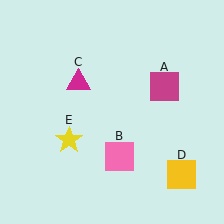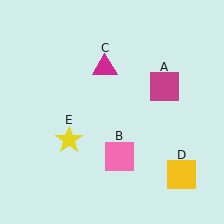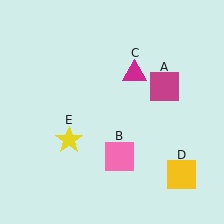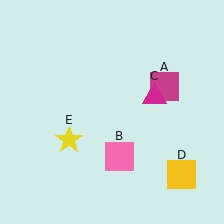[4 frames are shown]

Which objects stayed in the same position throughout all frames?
Magenta square (object A) and pink square (object B) and yellow square (object D) and yellow star (object E) remained stationary.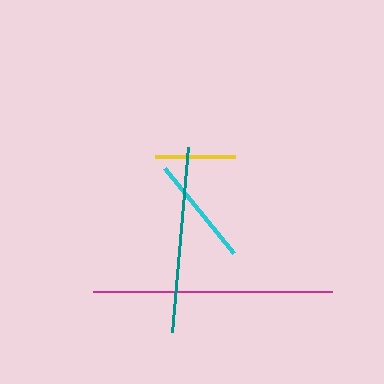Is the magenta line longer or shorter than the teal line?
The magenta line is longer than the teal line.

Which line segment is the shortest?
The yellow line is the shortest at approximately 80 pixels.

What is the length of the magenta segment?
The magenta segment is approximately 239 pixels long.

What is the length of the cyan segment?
The cyan segment is approximately 110 pixels long.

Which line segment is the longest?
The magenta line is the longest at approximately 239 pixels.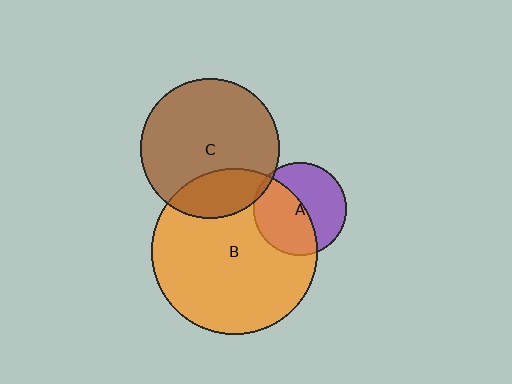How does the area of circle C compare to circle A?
Approximately 2.2 times.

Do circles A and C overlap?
Yes.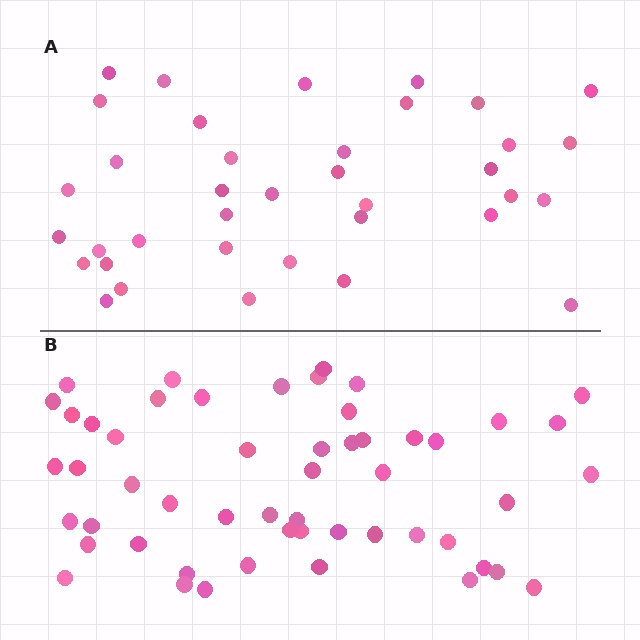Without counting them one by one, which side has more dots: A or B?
Region B (the bottom region) has more dots.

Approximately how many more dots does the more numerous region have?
Region B has approximately 15 more dots than region A.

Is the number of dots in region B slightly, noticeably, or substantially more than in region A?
Region B has noticeably more, but not dramatically so. The ratio is roughly 1.4 to 1.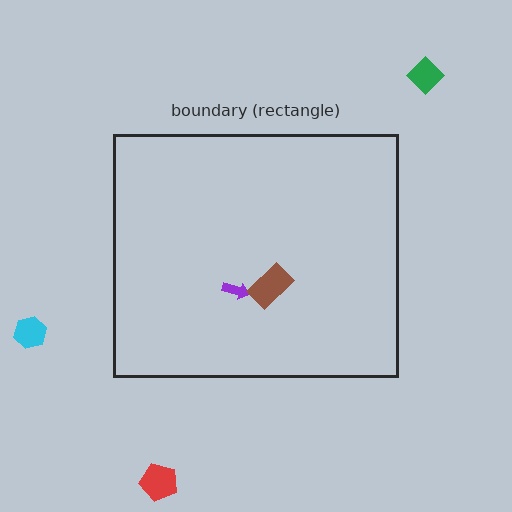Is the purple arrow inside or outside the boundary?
Inside.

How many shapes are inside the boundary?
2 inside, 3 outside.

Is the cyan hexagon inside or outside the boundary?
Outside.